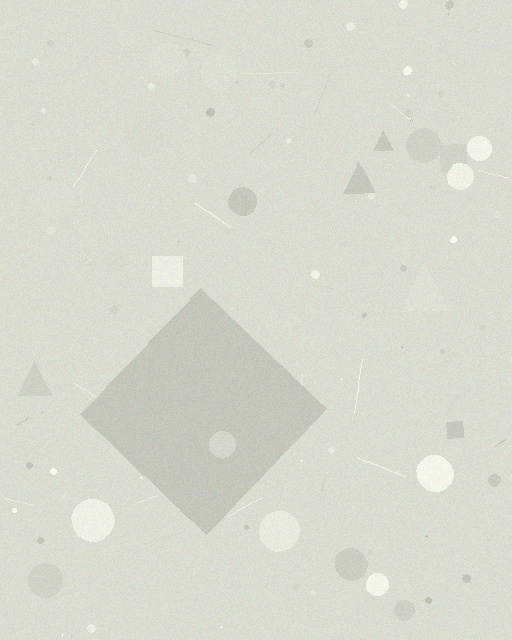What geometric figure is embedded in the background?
A diamond is embedded in the background.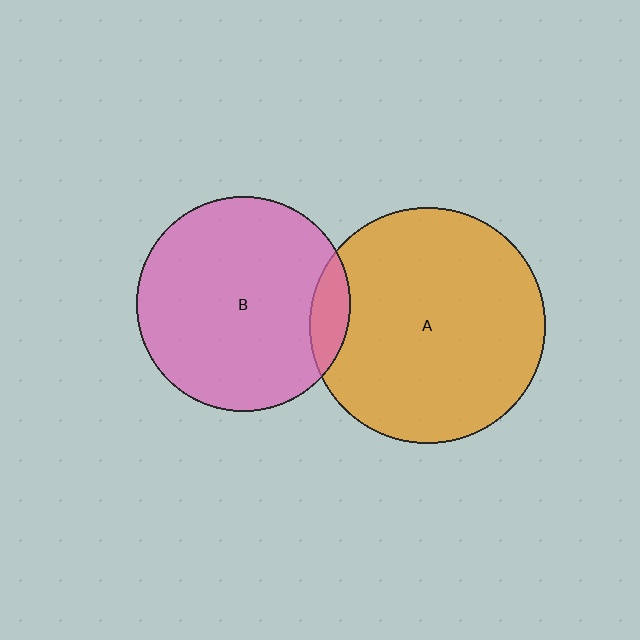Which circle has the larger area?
Circle A (orange).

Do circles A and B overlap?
Yes.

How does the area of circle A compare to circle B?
Approximately 1.2 times.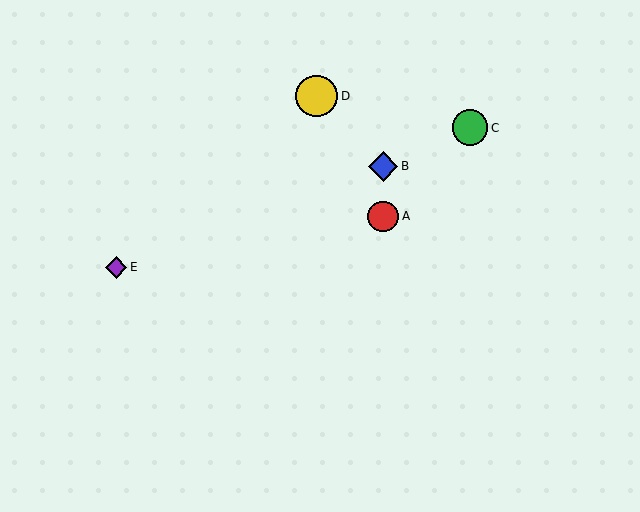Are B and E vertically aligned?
No, B is at x≈383 and E is at x≈116.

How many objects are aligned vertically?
2 objects (A, B) are aligned vertically.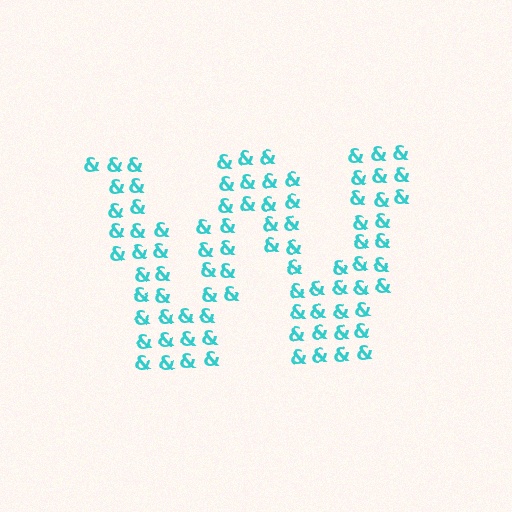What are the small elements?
The small elements are ampersands.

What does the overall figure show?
The overall figure shows the letter W.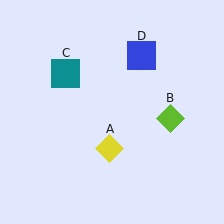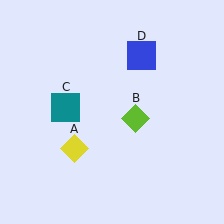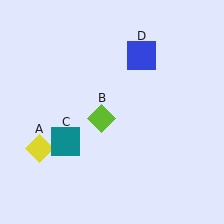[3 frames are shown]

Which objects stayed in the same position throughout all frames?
Blue square (object D) remained stationary.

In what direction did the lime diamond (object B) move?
The lime diamond (object B) moved left.